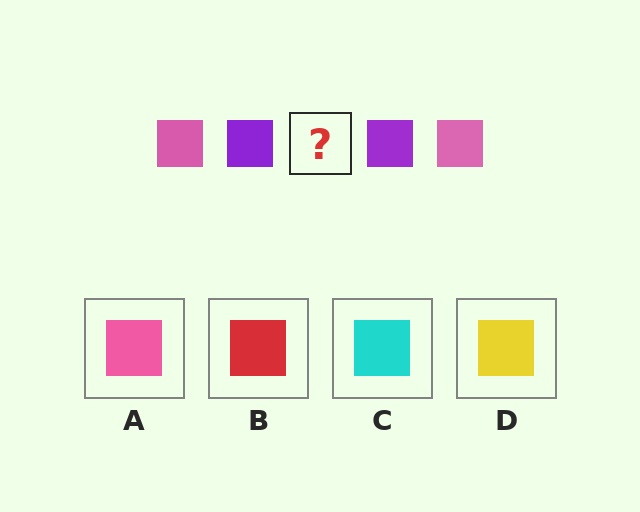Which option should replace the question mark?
Option A.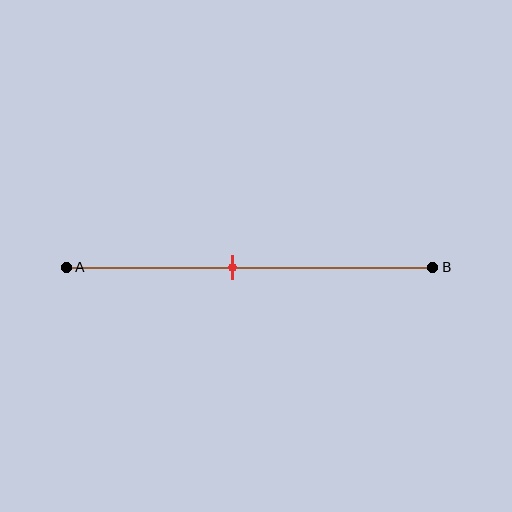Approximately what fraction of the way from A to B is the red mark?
The red mark is approximately 45% of the way from A to B.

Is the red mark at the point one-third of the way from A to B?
No, the mark is at about 45% from A, not at the 33% one-third point.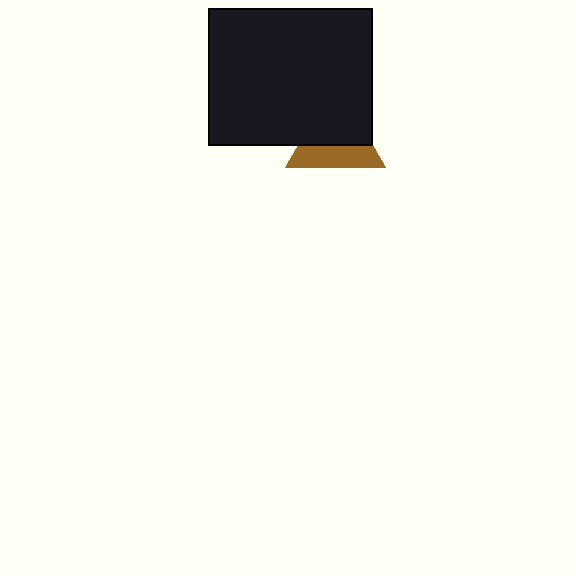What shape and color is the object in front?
The object in front is a black rectangle.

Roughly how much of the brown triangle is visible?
A small part of it is visible (roughly 44%).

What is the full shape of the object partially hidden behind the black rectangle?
The partially hidden object is a brown triangle.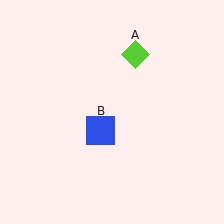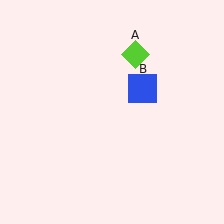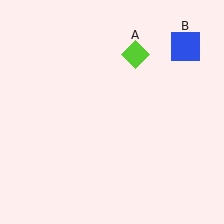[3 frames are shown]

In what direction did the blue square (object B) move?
The blue square (object B) moved up and to the right.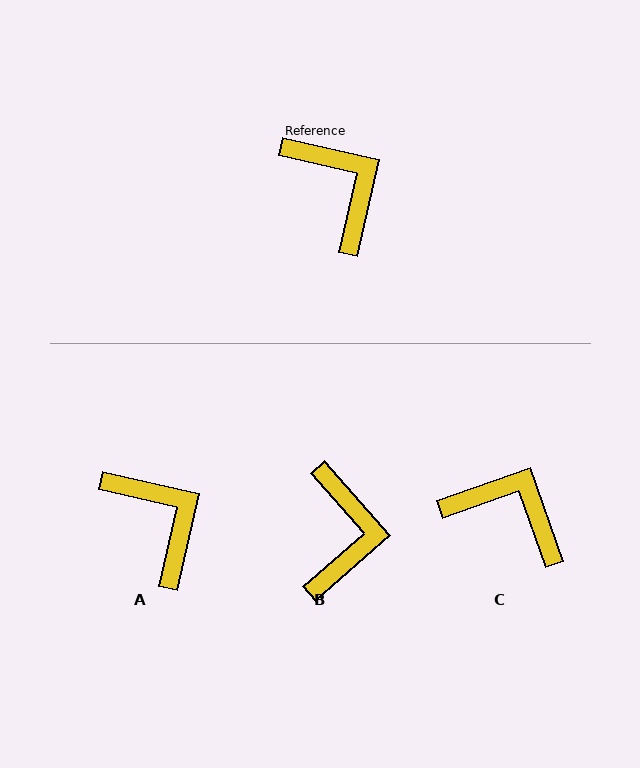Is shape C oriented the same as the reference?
No, it is off by about 33 degrees.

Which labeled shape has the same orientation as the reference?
A.